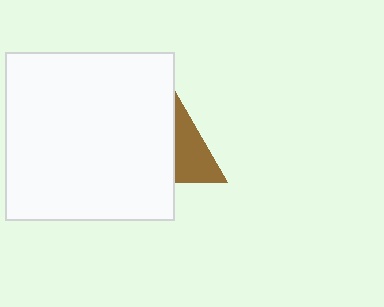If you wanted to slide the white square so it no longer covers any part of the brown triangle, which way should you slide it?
Slide it left — that is the most direct way to separate the two shapes.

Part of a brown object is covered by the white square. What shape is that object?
It is a triangle.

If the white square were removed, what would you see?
You would see the complete brown triangle.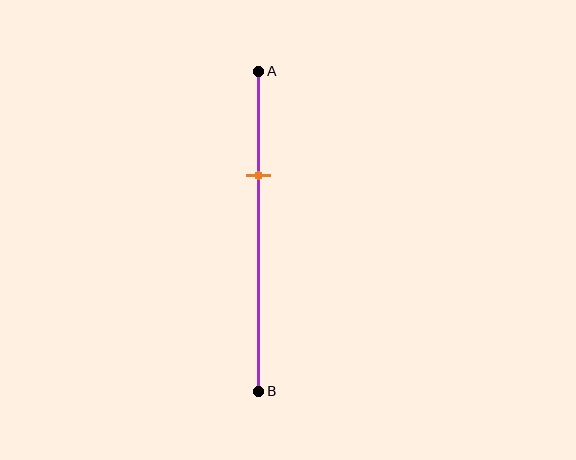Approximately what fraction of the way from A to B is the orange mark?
The orange mark is approximately 30% of the way from A to B.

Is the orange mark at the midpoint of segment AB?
No, the mark is at about 30% from A, not at the 50% midpoint.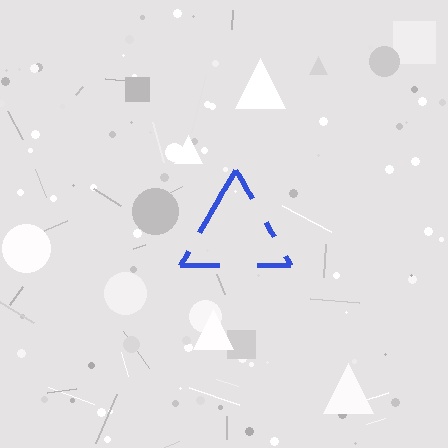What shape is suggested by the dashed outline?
The dashed outline suggests a triangle.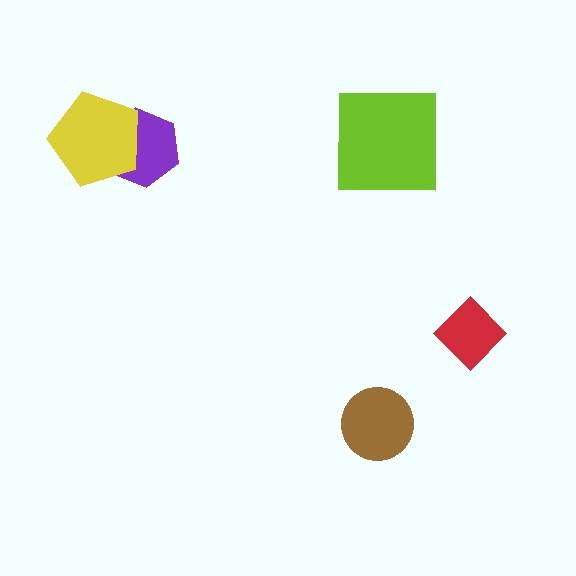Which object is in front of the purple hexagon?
The yellow pentagon is in front of the purple hexagon.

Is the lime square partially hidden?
No, no other shape covers it.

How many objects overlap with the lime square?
0 objects overlap with the lime square.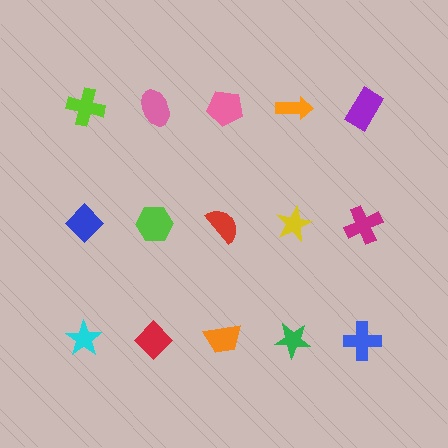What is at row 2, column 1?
A blue diamond.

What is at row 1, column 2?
A pink ellipse.